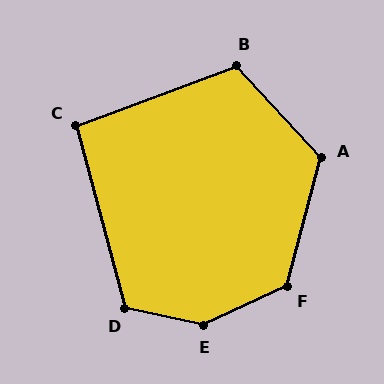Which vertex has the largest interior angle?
E, at approximately 142 degrees.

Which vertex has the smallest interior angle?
C, at approximately 95 degrees.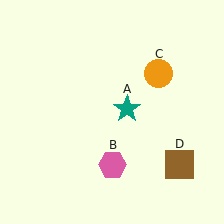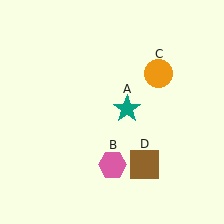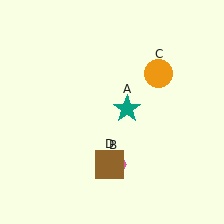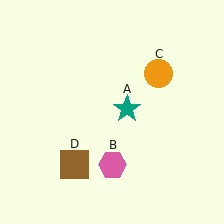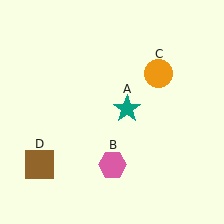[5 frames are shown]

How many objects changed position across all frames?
1 object changed position: brown square (object D).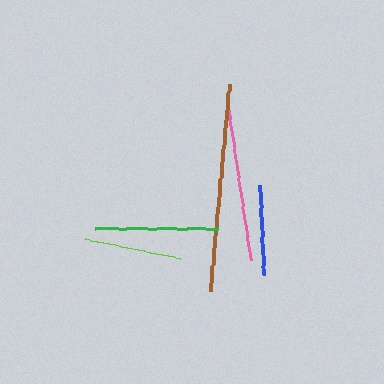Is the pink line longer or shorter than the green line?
The pink line is longer than the green line.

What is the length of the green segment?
The green segment is approximately 123 pixels long.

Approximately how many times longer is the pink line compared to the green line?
The pink line is approximately 1.3 times the length of the green line.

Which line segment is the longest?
The brown line is the longest at approximately 208 pixels.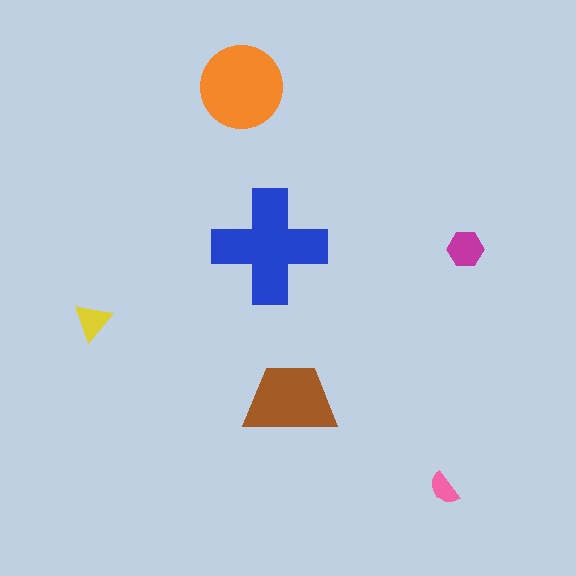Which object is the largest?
The blue cross.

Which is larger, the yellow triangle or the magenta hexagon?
The magenta hexagon.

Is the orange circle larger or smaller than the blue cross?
Smaller.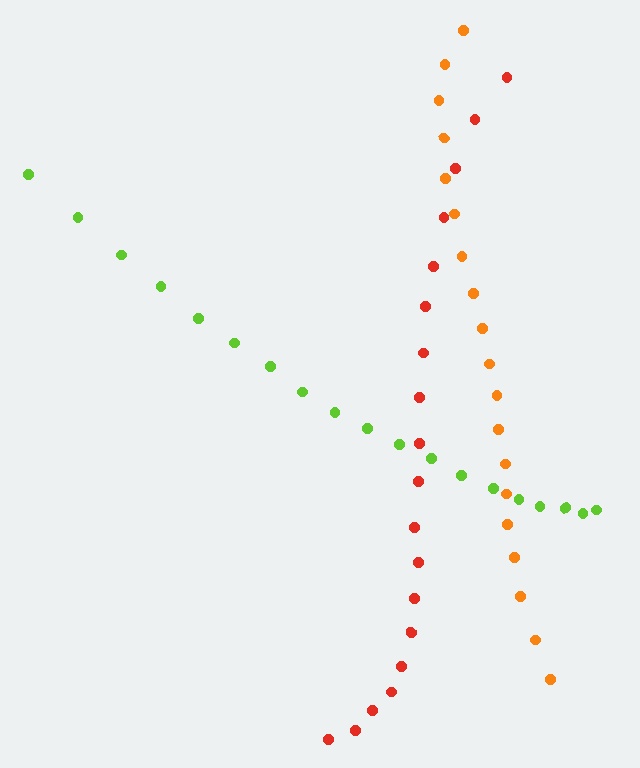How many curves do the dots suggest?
There are 3 distinct paths.